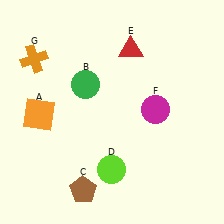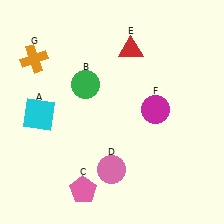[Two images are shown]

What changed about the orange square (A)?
In Image 1, A is orange. In Image 2, it changed to cyan.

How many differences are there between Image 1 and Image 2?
There are 3 differences between the two images.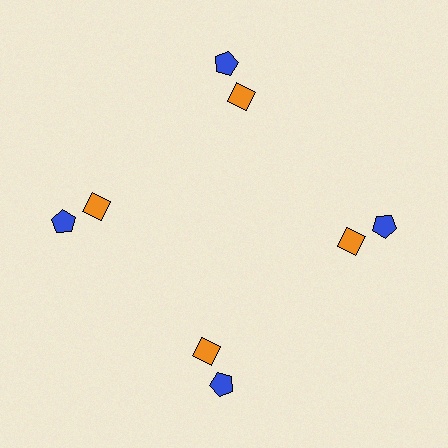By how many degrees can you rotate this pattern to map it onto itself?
The pattern maps onto itself every 90 degrees of rotation.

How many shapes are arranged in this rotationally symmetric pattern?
There are 8 shapes, arranged in 4 groups of 2.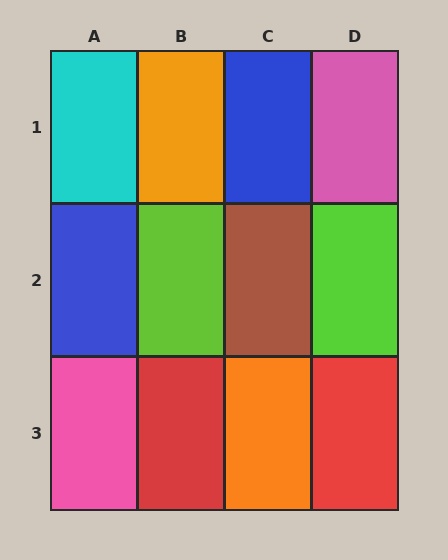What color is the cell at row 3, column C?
Orange.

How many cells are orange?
2 cells are orange.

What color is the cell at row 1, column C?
Blue.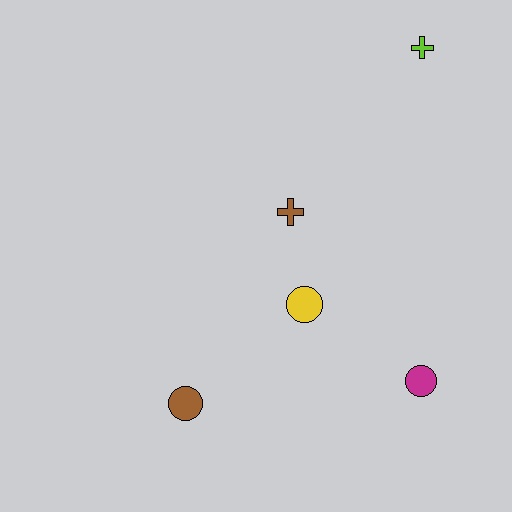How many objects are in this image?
There are 5 objects.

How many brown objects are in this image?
There are 2 brown objects.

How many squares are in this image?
There are no squares.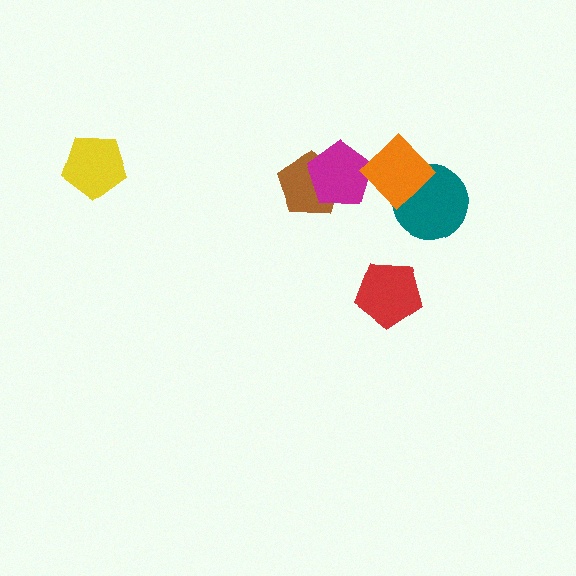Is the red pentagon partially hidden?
No, no other shape covers it.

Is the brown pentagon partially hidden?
Yes, it is partially covered by another shape.